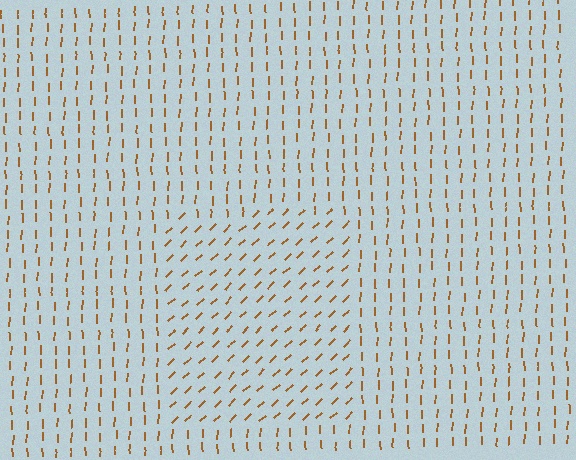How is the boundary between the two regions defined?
The boundary is defined purely by a change in line orientation (approximately 45 degrees difference). All lines are the same color and thickness.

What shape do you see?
I see a rectangle.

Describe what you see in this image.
The image is filled with small brown line segments. A rectangle region in the image has lines oriented differently from the surrounding lines, creating a visible texture boundary.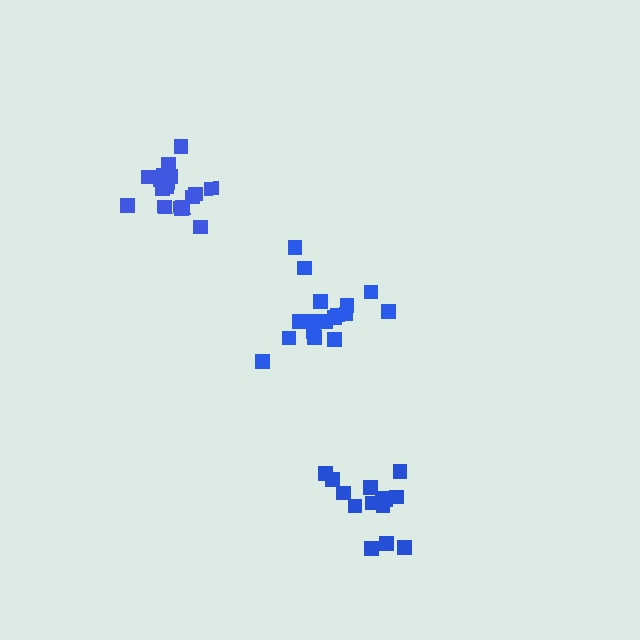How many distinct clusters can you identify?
There are 3 distinct clusters.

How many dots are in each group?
Group 1: 14 dots, Group 2: 19 dots, Group 3: 17 dots (50 total).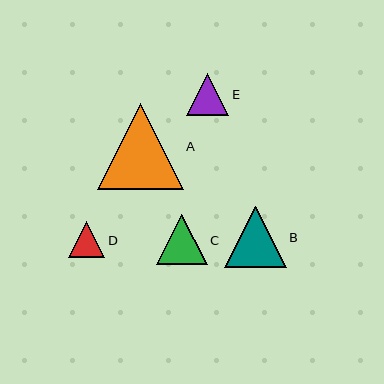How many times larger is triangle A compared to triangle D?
Triangle A is approximately 2.4 times the size of triangle D.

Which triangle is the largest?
Triangle A is the largest with a size of approximately 86 pixels.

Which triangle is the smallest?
Triangle D is the smallest with a size of approximately 36 pixels.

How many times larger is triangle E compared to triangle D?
Triangle E is approximately 1.2 times the size of triangle D.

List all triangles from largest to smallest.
From largest to smallest: A, B, C, E, D.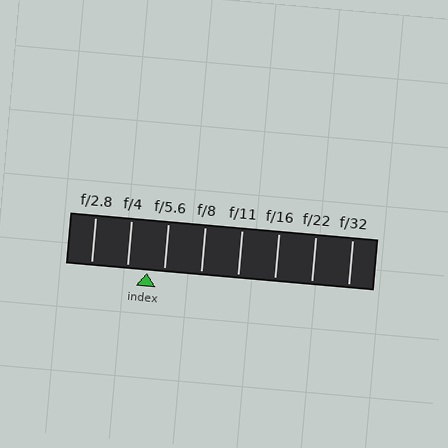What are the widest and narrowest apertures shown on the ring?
The widest aperture shown is f/2.8 and the narrowest is f/32.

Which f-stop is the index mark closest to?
The index mark is closest to f/5.6.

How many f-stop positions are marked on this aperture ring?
There are 8 f-stop positions marked.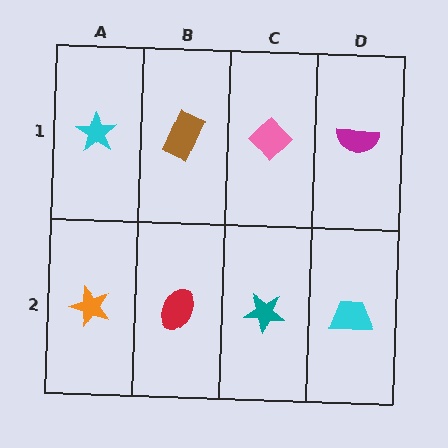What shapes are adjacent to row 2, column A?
A cyan star (row 1, column A), a red ellipse (row 2, column B).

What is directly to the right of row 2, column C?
A cyan trapezoid.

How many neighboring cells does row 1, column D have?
2.